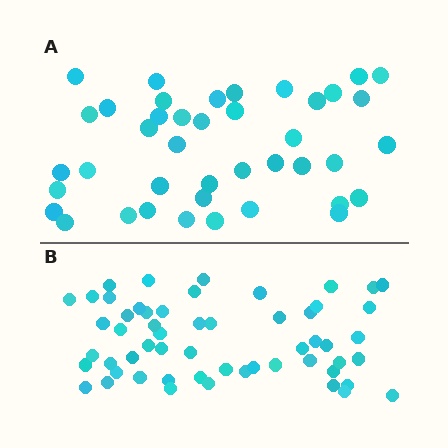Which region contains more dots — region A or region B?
Region B (the bottom region) has more dots.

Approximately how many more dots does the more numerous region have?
Region B has approximately 15 more dots than region A.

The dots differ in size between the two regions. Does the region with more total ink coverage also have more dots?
No. Region A has more total ink coverage because its dots are larger, but region B actually contains more individual dots. Total area can be misleading — the number of items is what matters here.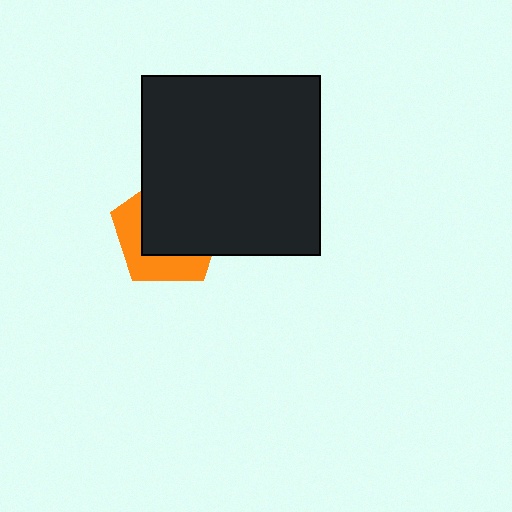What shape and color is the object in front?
The object in front is a black square.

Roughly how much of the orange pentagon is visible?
A small part of it is visible (roughly 39%).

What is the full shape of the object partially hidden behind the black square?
The partially hidden object is an orange pentagon.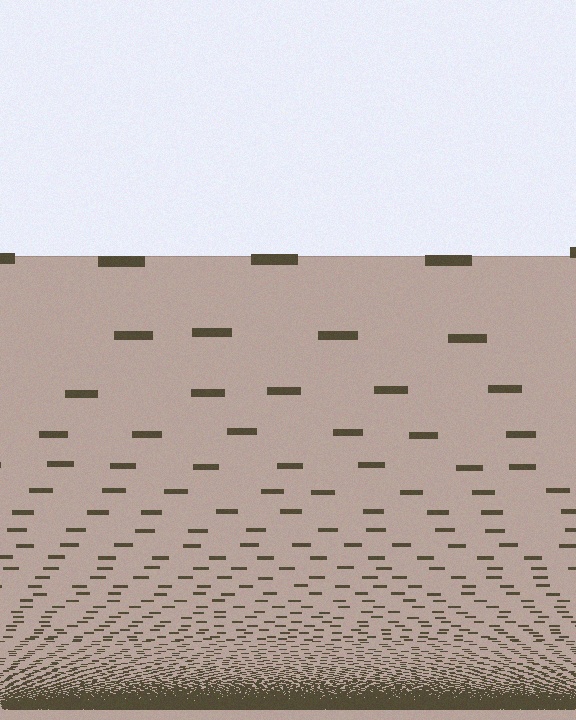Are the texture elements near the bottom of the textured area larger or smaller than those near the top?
Smaller. The gradient is inverted — elements near the bottom are smaller and denser.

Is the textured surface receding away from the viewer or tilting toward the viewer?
The surface appears to tilt toward the viewer. Texture elements get larger and sparser toward the top.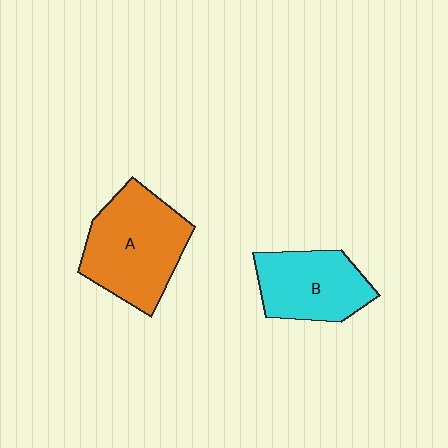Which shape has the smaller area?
Shape B (cyan).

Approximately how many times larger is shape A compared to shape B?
Approximately 1.3 times.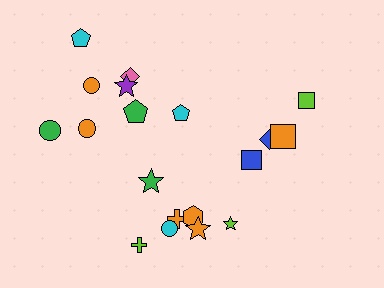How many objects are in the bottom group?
There are 8 objects.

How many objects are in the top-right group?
There are 4 objects.